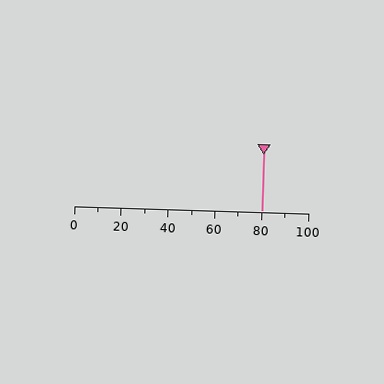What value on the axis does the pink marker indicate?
The marker indicates approximately 80.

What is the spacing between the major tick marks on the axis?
The major ticks are spaced 20 apart.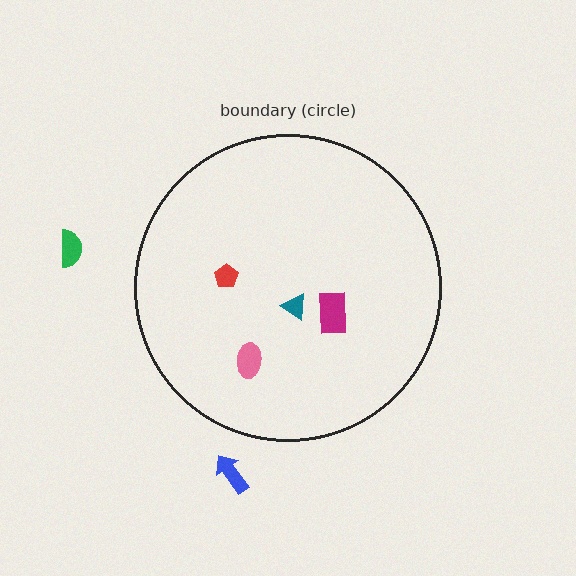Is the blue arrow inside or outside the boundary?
Outside.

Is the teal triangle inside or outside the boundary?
Inside.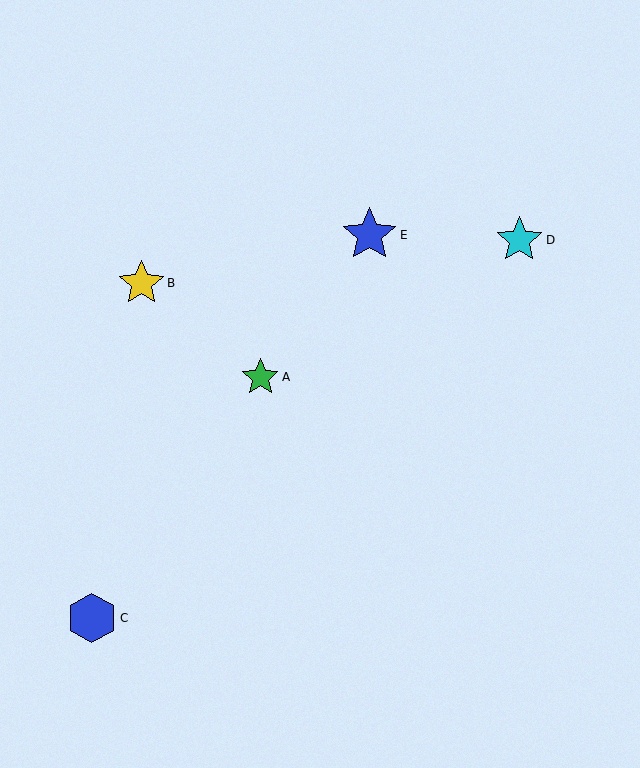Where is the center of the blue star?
The center of the blue star is at (370, 235).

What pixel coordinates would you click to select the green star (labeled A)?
Click at (260, 377) to select the green star A.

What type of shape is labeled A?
Shape A is a green star.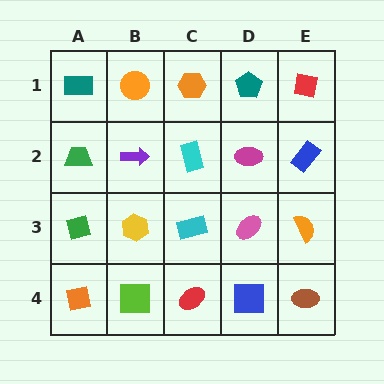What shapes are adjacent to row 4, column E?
An orange semicircle (row 3, column E), a blue square (row 4, column D).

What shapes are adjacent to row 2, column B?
An orange circle (row 1, column B), a yellow hexagon (row 3, column B), a green trapezoid (row 2, column A), a cyan rectangle (row 2, column C).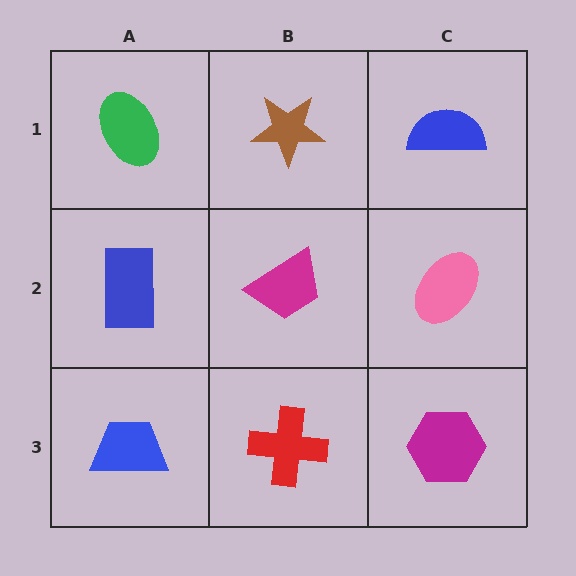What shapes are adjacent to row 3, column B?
A magenta trapezoid (row 2, column B), a blue trapezoid (row 3, column A), a magenta hexagon (row 3, column C).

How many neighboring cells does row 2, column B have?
4.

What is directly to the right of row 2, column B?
A pink ellipse.